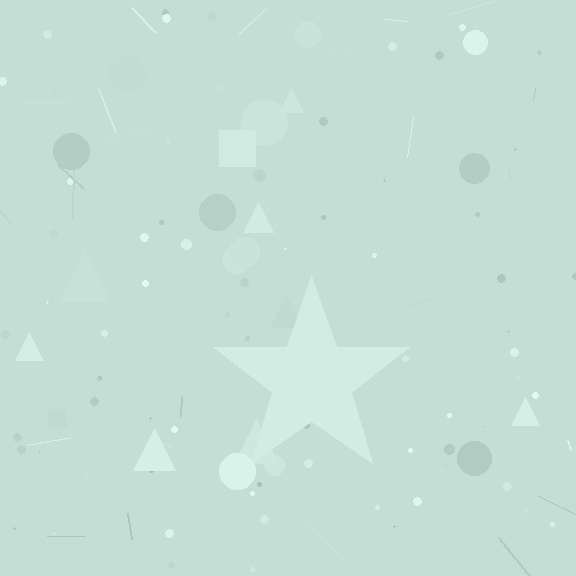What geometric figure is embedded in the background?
A star is embedded in the background.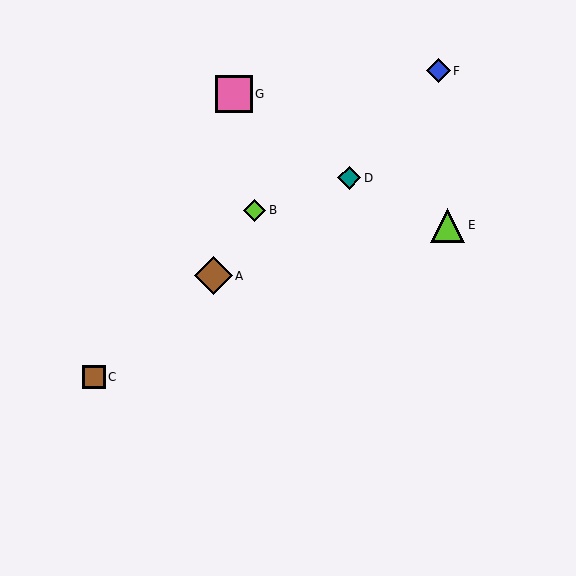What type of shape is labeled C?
Shape C is a brown square.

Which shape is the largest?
The brown diamond (labeled A) is the largest.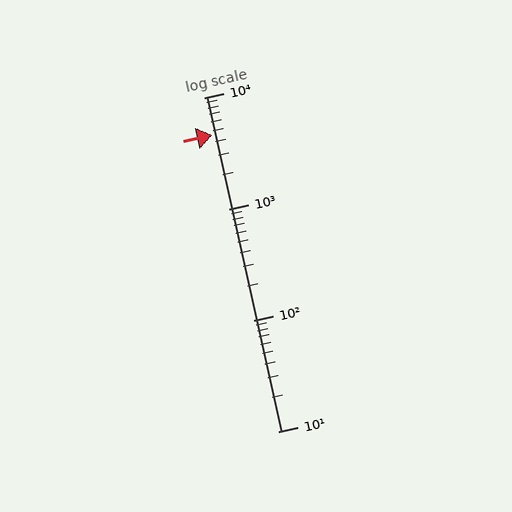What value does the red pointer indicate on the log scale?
The pointer indicates approximately 4600.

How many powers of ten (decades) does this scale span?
The scale spans 3 decades, from 10 to 10000.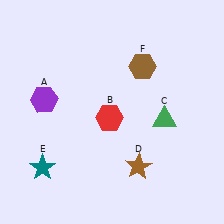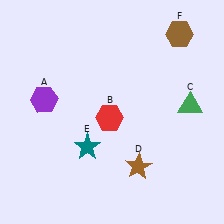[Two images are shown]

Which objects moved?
The objects that moved are: the green triangle (C), the teal star (E), the brown hexagon (F).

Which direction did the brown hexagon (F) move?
The brown hexagon (F) moved right.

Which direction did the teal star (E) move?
The teal star (E) moved right.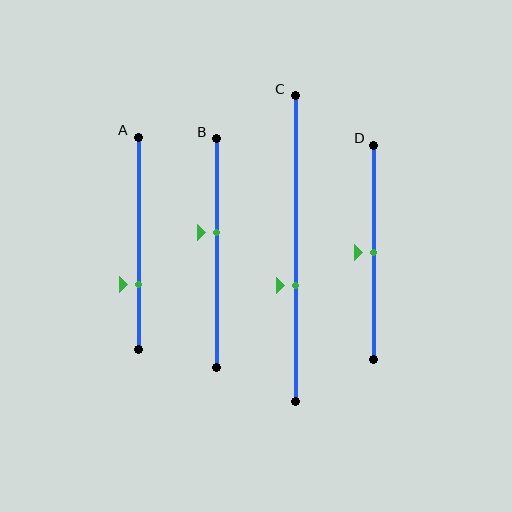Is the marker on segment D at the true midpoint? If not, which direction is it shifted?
Yes, the marker on segment D is at the true midpoint.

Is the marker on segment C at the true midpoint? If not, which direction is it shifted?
No, the marker on segment C is shifted downward by about 12% of the segment length.